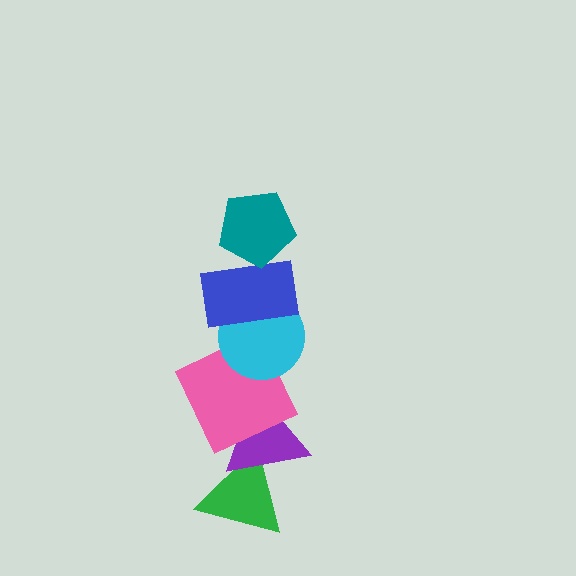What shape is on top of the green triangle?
The purple triangle is on top of the green triangle.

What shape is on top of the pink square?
The cyan circle is on top of the pink square.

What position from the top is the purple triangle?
The purple triangle is 5th from the top.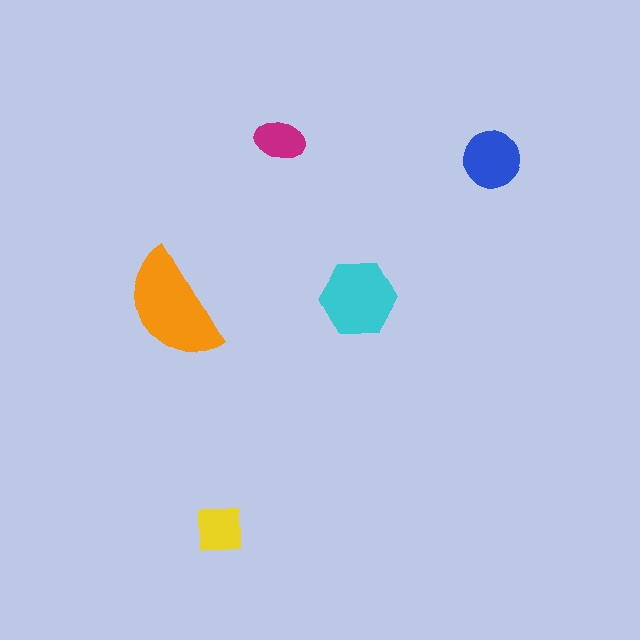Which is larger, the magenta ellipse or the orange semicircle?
The orange semicircle.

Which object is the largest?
The orange semicircle.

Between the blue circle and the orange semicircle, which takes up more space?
The orange semicircle.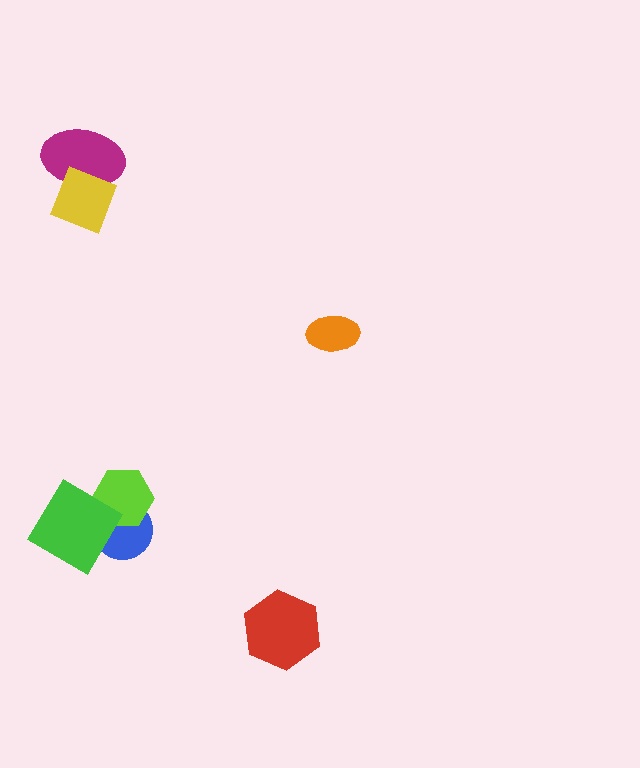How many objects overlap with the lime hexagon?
2 objects overlap with the lime hexagon.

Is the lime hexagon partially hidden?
Yes, it is partially covered by another shape.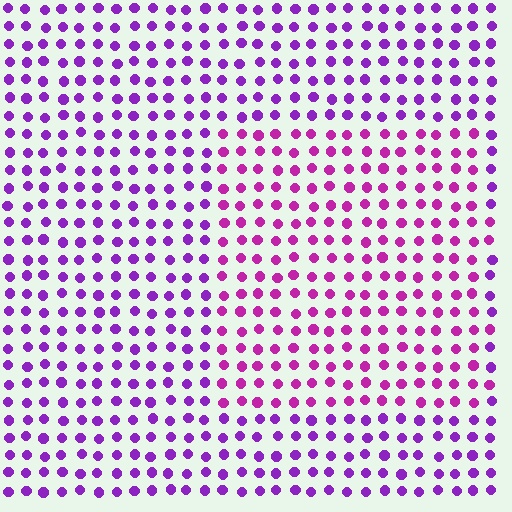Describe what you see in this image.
The image is filled with small purple elements in a uniform arrangement. A rectangle-shaped region is visible where the elements are tinted to a slightly different hue, forming a subtle color boundary.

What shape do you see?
I see a rectangle.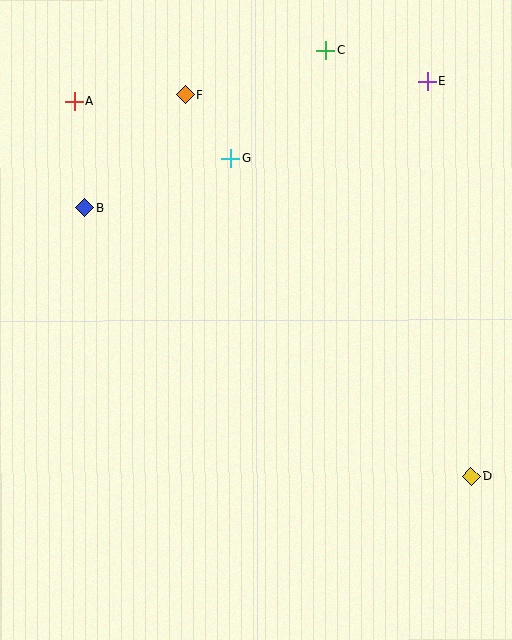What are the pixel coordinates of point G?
Point G is at (231, 158).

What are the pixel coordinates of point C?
Point C is at (326, 50).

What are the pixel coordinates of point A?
Point A is at (75, 101).